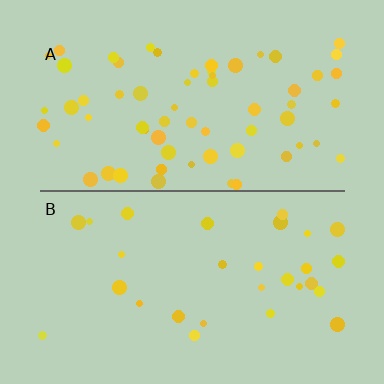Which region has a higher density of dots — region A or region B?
A (the top).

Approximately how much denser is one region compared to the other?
Approximately 2.3× — region A over region B.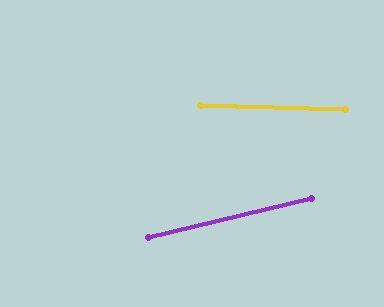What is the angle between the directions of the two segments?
Approximately 15 degrees.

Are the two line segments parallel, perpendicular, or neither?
Neither parallel nor perpendicular — they differ by about 15°.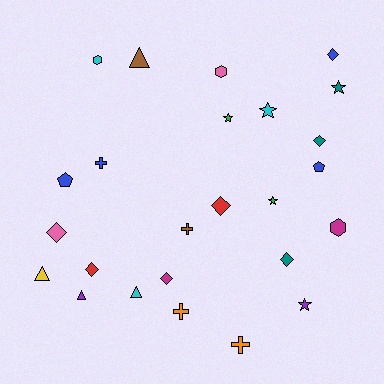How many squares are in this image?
There are no squares.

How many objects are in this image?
There are 25 objects.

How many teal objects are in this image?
There are 3 teal objects.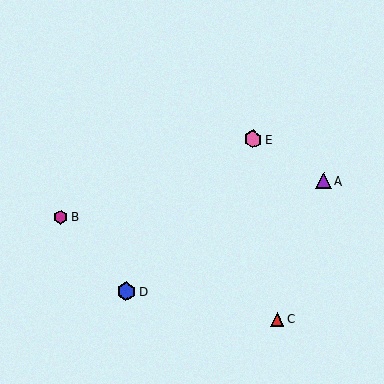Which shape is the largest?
The blue hexagon (labeled D) is the largest.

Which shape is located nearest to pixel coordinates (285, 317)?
The red triangle (labeled C) at (277, 320) is nearest to that location.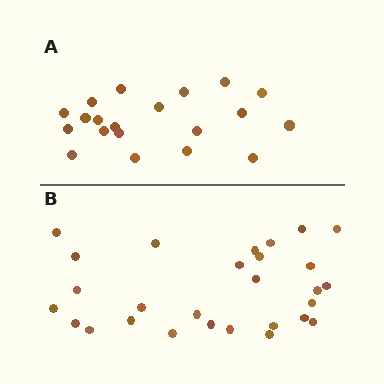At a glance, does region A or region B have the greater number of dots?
Region B (the bottom region) has more dots.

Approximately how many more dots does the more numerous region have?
Region B has roughly 8 or so more dots than region A.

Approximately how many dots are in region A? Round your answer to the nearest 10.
About 20 dots.